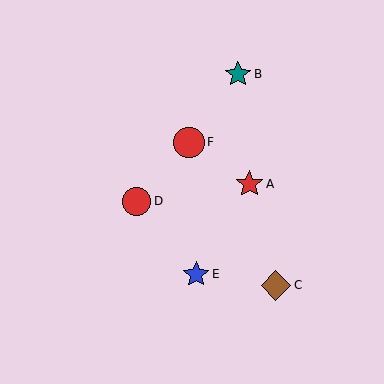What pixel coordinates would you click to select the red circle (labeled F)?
Click at (189, 142) to select the red circle F.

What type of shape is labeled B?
Shape B is a teal star.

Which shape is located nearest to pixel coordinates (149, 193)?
The red circle (labeled D) at (137, 201) is nearest to that location.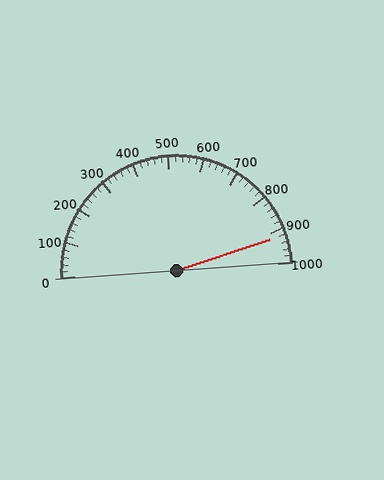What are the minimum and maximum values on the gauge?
The gauge ranges from 0 to 1000.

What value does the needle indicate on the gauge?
The needle indicates approximately 920.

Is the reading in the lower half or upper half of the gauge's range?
The reading is in the upper half of the range (0 to 1000).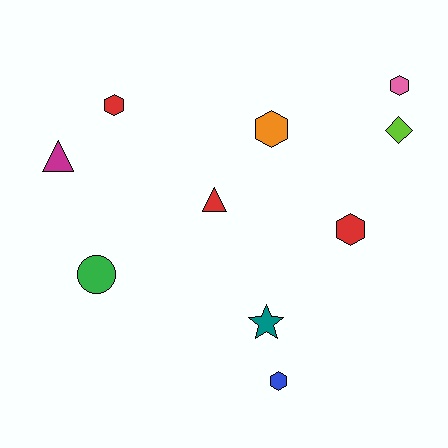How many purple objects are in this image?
There are no purple objects.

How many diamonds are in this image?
There is 1 diamond.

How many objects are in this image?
There are 10 objects.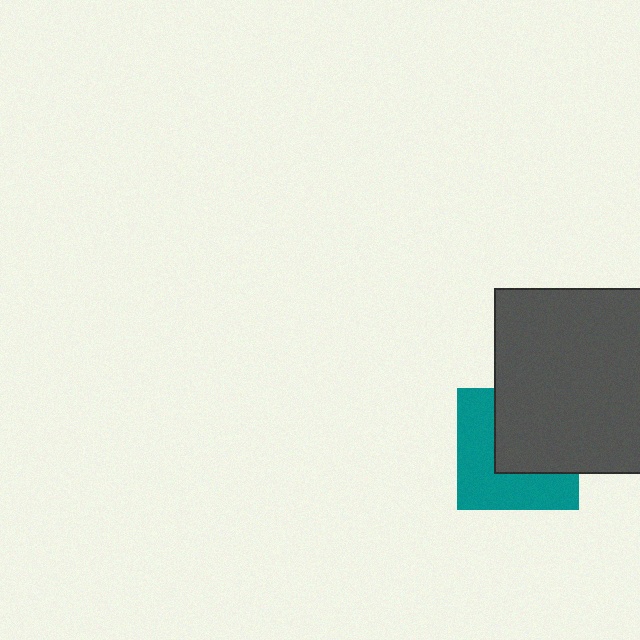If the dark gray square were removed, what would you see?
You would see the complete teal square.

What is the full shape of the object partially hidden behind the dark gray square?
The partially hidden object is a teal square.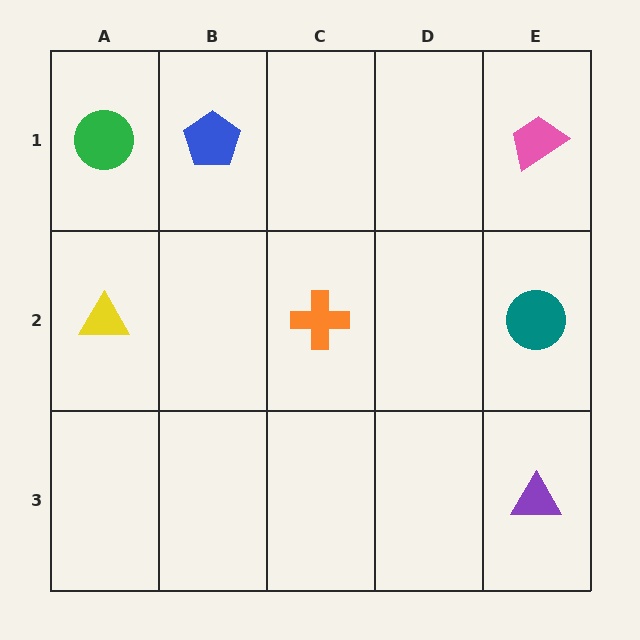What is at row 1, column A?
A green circle.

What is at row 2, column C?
An orange cross.